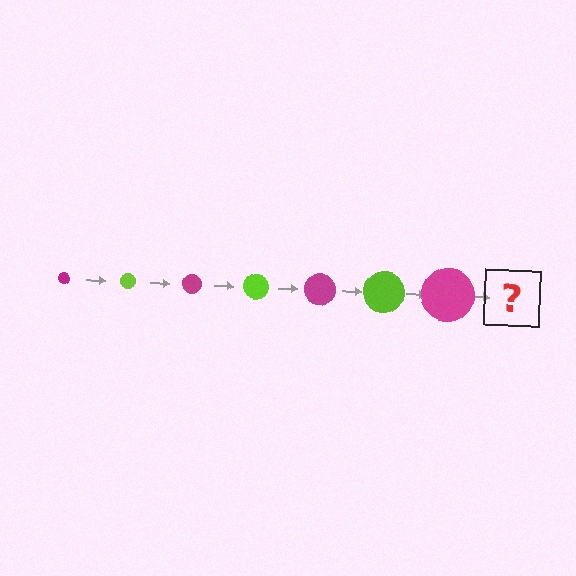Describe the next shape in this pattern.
It should be a lime circle, larger than the previous one.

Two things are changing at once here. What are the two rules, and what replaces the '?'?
The two rules are that the circle grows larger each step and the color cycles through magenta and lime. The '?' should be a lime circle, larger than the previous one.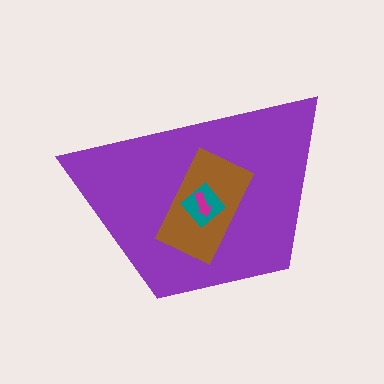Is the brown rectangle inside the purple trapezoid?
Yes.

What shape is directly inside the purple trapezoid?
The brown rectangle.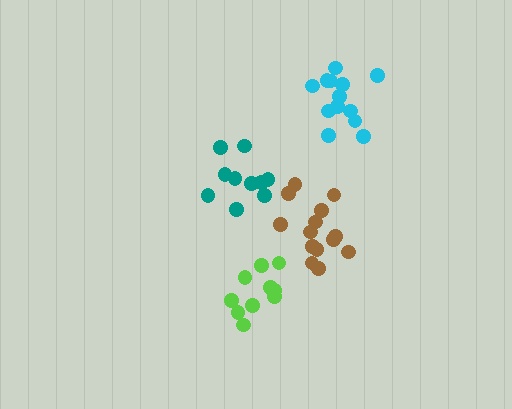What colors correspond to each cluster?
The clusters are colored: teal, cyan, brown, lime.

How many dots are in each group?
Group 1: 10 dots, Group 2: 13 dots, Group 3: 14 dots, Group 4: 10 dots (47 total).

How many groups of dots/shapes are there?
There are 4 groups.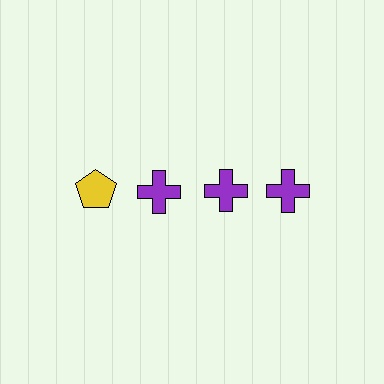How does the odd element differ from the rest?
It differs in both color (yellow instead of purple) and shape (pentagon instead of cross).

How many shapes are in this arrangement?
There are 4 shapes arranged in a grid pattern.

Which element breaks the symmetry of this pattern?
The yellow pentagon in the top row, leftmost column breaks the symmetry. All other shapes are purple crosses.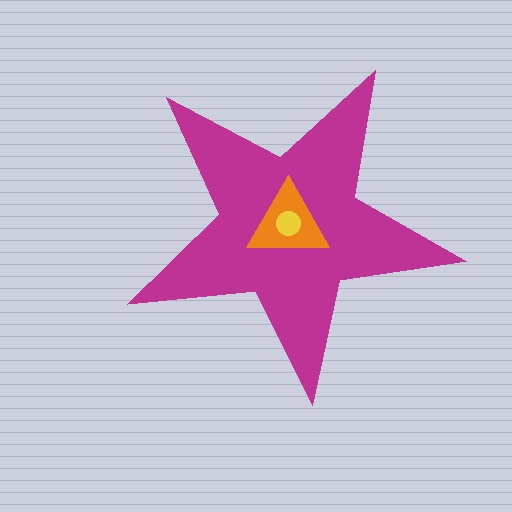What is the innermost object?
The yellow circle.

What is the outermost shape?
The magenta star.